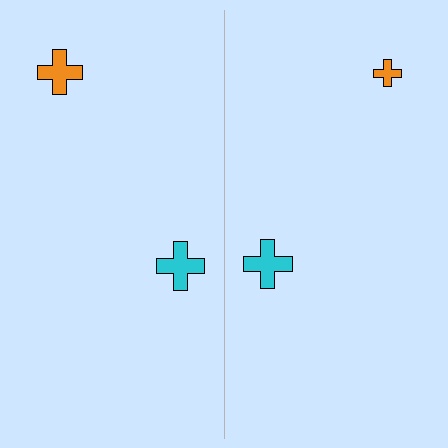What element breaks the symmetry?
The orange cross on the right side has a different size than its mirror counterpart.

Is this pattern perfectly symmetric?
No, the pattern is not perfectly symmetric. The orange cross on the right side has a different size than its mirror counterpart.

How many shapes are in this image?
There are 4 shapes in this image.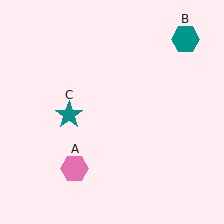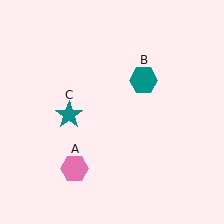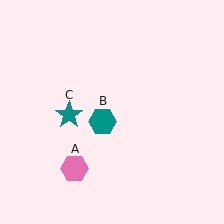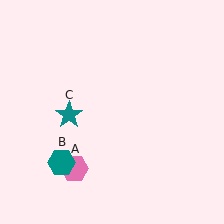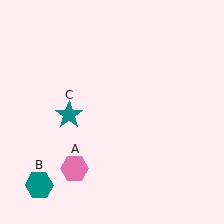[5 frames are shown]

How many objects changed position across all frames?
1 object changed position: teal hexagon (object B).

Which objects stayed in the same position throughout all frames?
Pink hexagon (object A) and teal star (object C) remained stationary.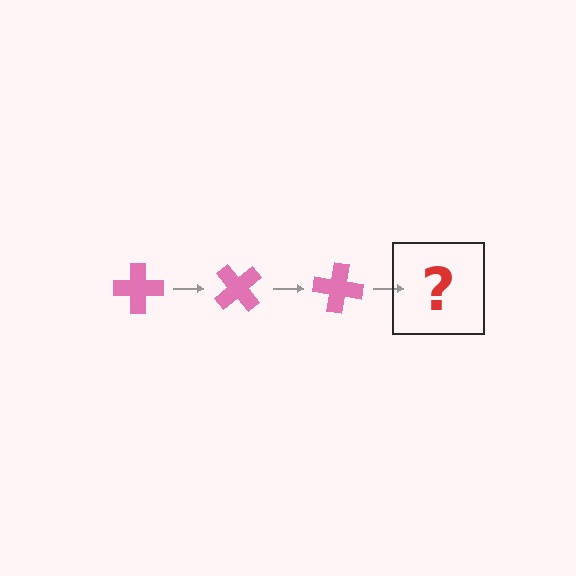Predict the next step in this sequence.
The next step is a pink cross rotated 150 degrees.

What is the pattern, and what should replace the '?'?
The pattern is that the cross rotates 50 degrees each step. The '?' should be a pink cross rotated 150 degrees.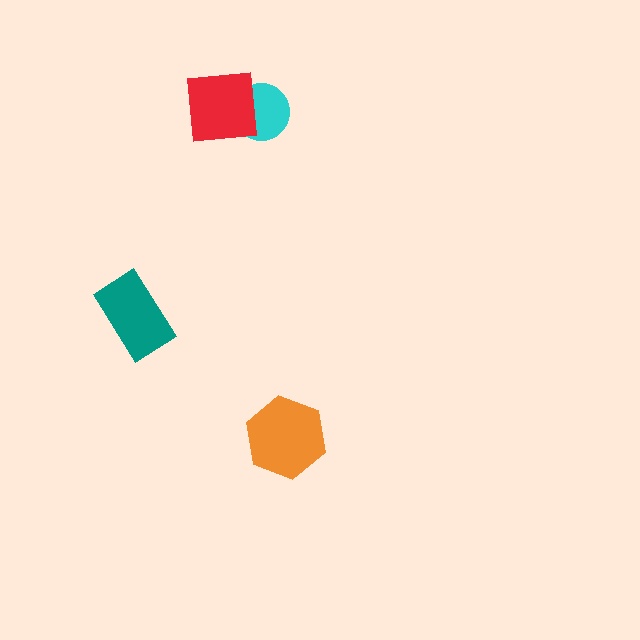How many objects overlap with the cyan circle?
1 object overlaps with the cyan circle.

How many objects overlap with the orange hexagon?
0 objects overlap with the orange hexagon.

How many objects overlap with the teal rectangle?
0 objects overlap with the teal rectangle.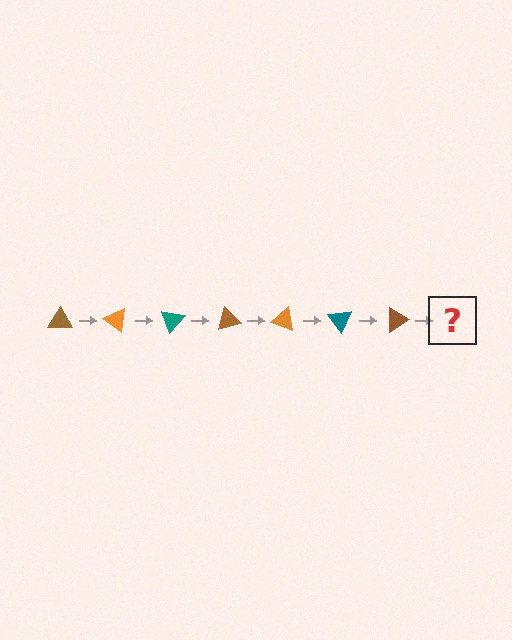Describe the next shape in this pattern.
It should be an orange triangle, rotated 245 degrees from the start.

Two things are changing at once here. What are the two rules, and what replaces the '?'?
The two rules are that it rotates 35 degrees each step and the color cycles through brown, orange, and teal. The '?' should be an orange triangle, rotated 245 degrees from the start.